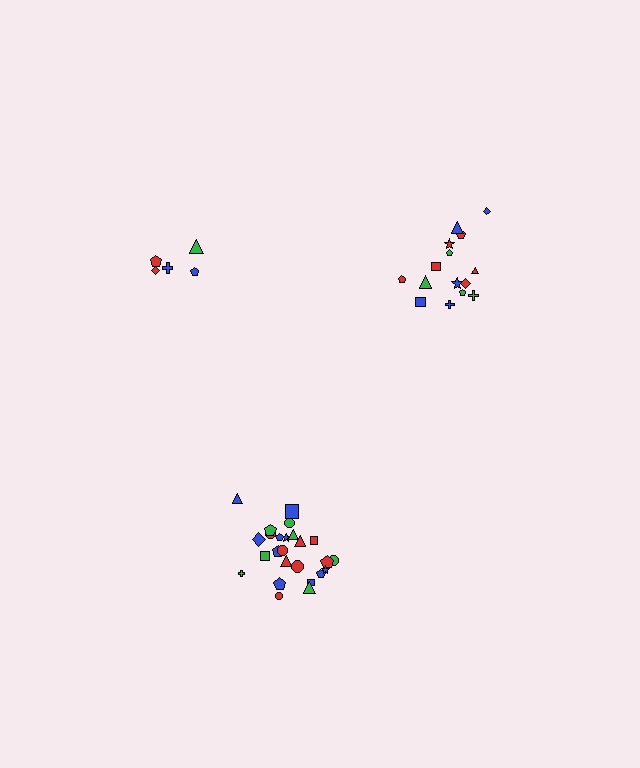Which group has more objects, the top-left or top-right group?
The top-right group.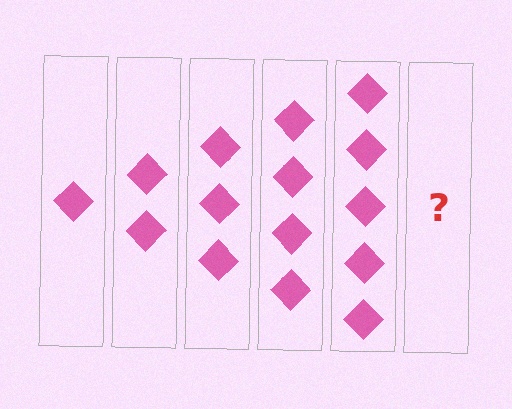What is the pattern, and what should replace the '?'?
The pattern is that each step adds one more diamond. The '?' should be 6 diamonds.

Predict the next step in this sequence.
The next step is 6 diamonds.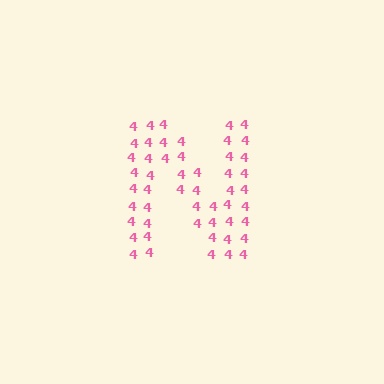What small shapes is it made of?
It is made of small digit 4's.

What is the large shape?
The large shape is the letter N.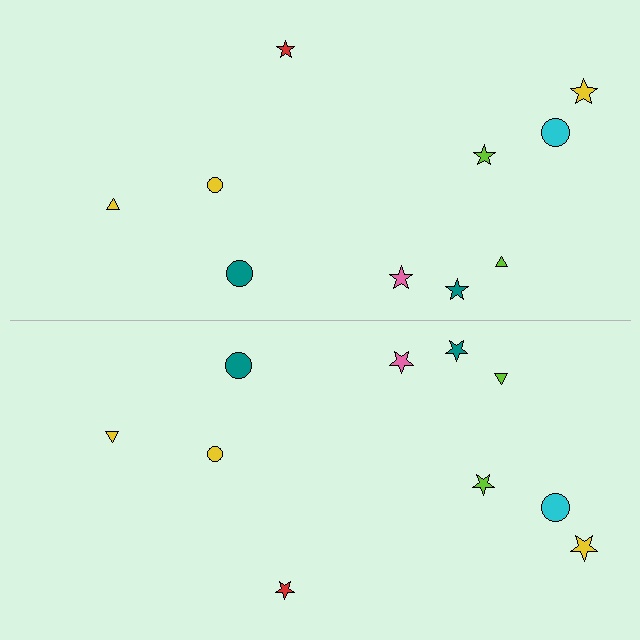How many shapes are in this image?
There are 20 shapes in this image.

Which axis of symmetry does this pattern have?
The pattern has a horizontal axis of symmetry running through the center of the image.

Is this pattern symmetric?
Yes, this pattern has bilateral (reflection) symmetry.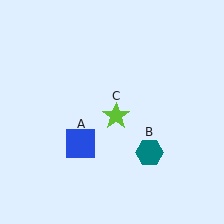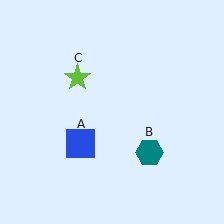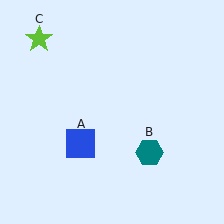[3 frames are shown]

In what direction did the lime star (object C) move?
The lime star (object C) moved up and to the left.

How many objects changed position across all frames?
1 object changed position: lime star (object C).